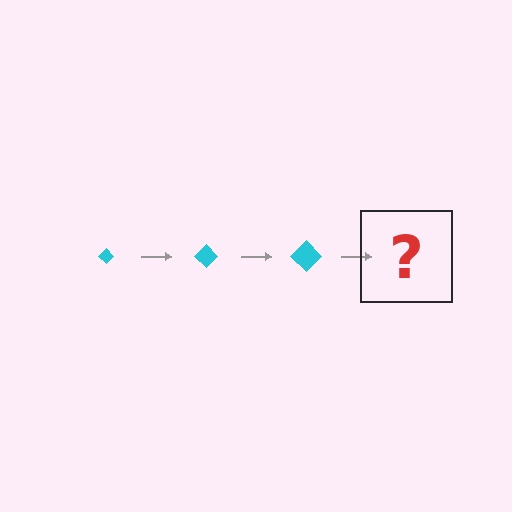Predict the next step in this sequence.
The next step is a cyan diamond, larger than the previous one.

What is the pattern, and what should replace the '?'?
The pattern is that the diamond gets progressively larger each step. The '?' should be a cyan diamond, larger than the previous one.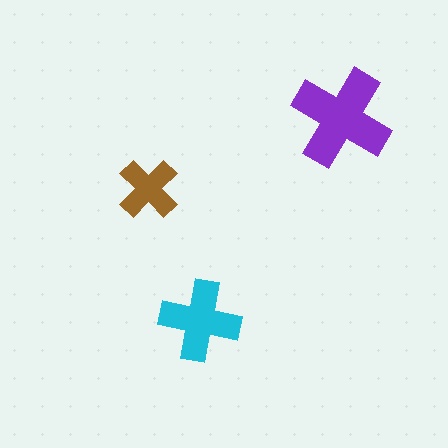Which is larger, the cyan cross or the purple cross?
The purple one.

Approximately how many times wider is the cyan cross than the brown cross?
About 1.5 times wider.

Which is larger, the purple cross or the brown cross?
The purple one.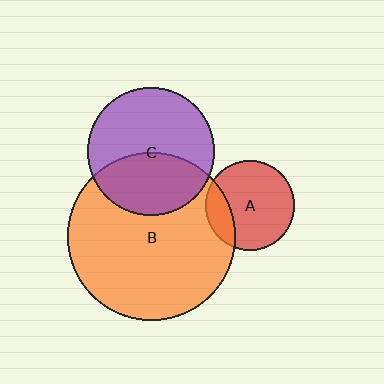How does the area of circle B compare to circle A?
Approximately 3.5 times.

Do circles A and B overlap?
Yes.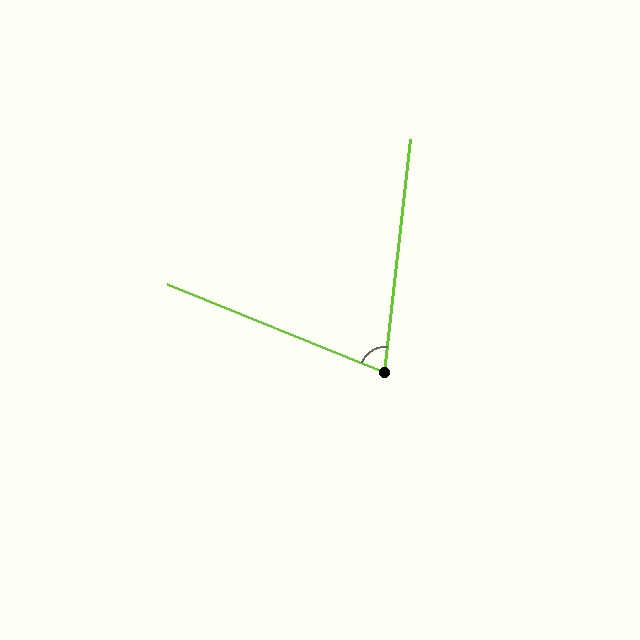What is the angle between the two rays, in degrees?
Approximately 74 degrees.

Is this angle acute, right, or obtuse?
It is acute.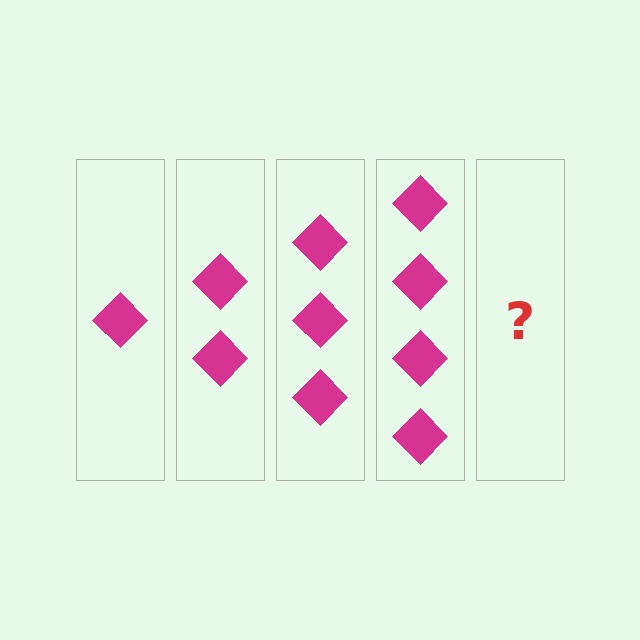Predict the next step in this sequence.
The next step is 5 diamonds.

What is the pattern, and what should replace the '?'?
The pattern is that each step adds one more diamond. The '?' should be 5 diamonds.